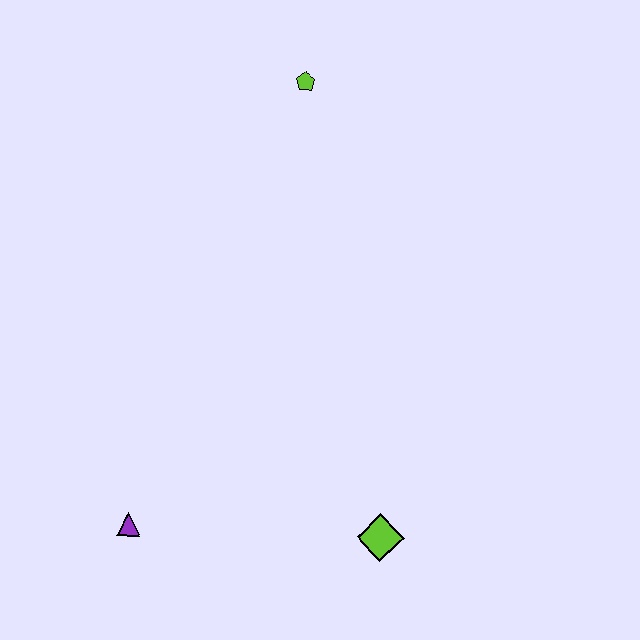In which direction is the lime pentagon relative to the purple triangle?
The lime pentagon is above the purple triangle.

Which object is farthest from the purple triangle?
The lime pentagon is farthest from the purple triangle.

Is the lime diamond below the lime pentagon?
Yes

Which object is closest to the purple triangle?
The lime diamond is closest to the purple triangle.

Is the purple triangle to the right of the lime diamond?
No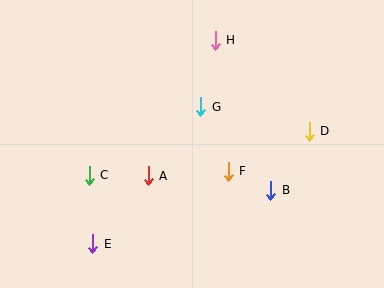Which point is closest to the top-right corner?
Point D is closest to the top-right corner.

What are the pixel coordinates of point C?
Point C is at (89, 175).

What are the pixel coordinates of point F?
Point F is at (228, 171).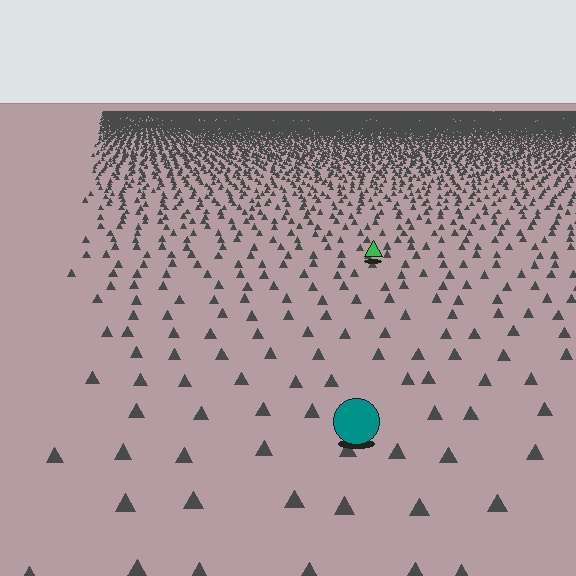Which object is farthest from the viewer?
The green triangle is farthest from the viewer. It appears smaller and the ground texture around it is denser.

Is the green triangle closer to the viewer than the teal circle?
No. The teal circle is closer — you can tell from the texture gradient: the ground texture is coarser near it.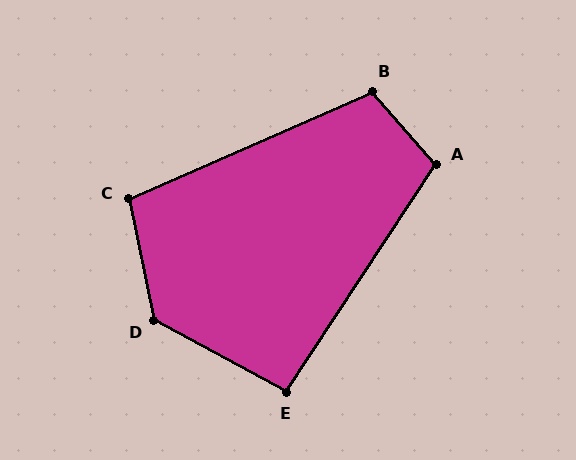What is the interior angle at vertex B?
Approximately 108 degrees (obtuse).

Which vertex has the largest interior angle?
D, at approximately 130 degrees.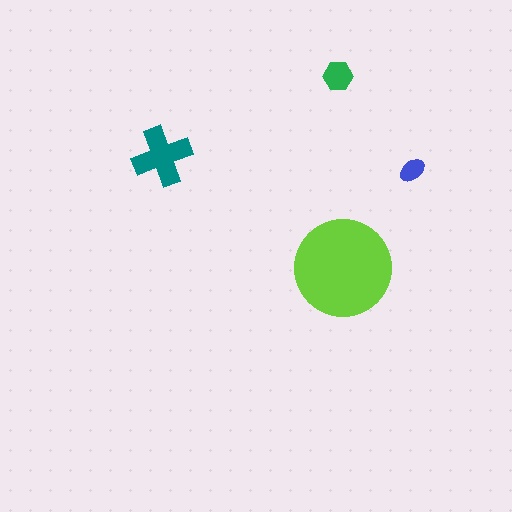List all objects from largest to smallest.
The lime circle, the teal cross, the green hexagon, the blue ellipse.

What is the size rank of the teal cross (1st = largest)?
2nd.